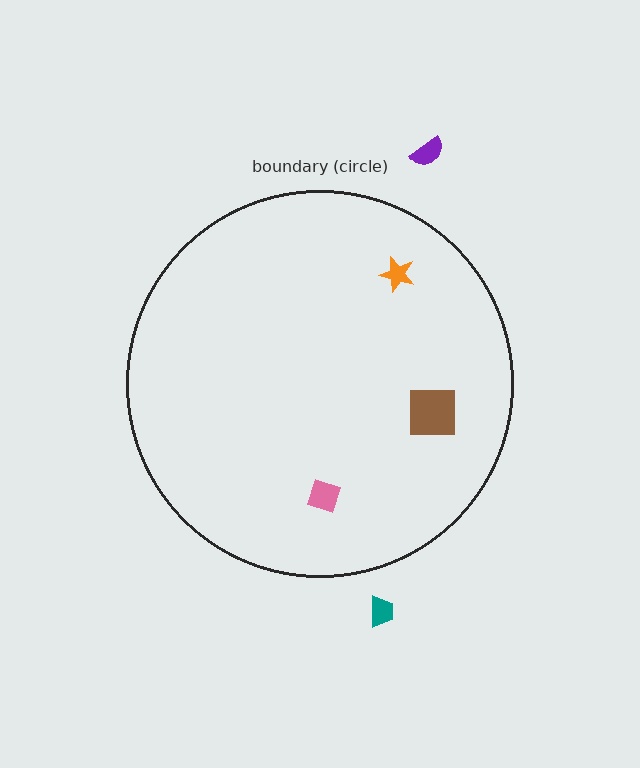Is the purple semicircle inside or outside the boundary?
Outside.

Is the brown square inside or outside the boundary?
Inside.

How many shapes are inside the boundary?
3 inside, 2 outside.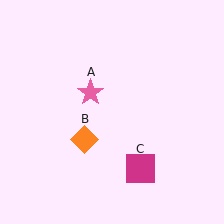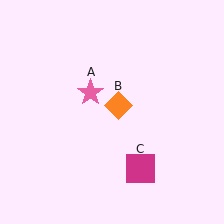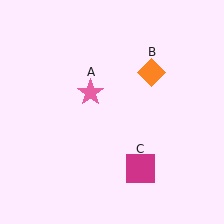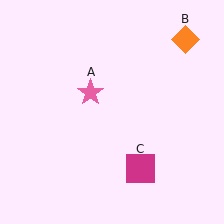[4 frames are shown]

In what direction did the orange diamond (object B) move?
The orange diamond (object B) moved up and to the right.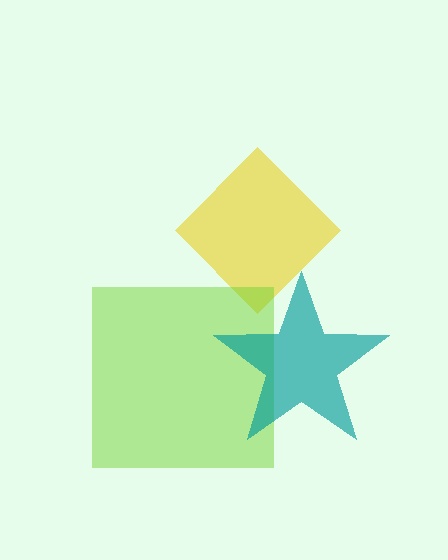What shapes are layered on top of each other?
The layered shapes are: a yellow diamond, a lime square, a teal star.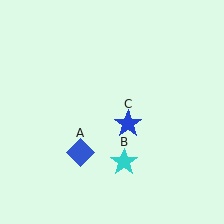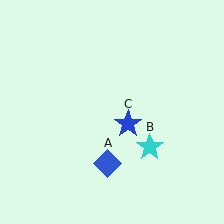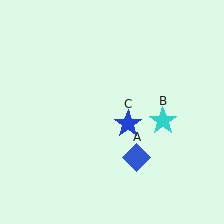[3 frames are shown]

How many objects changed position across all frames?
2 objects changed position: blue diamond (object A), cyan star (object B).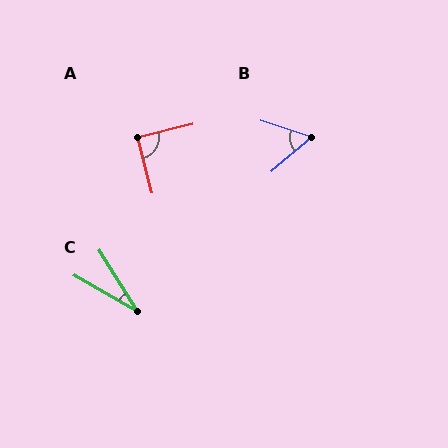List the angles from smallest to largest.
C (28°), B (59°), A (89°).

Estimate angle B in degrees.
Approximately 59 degrees.